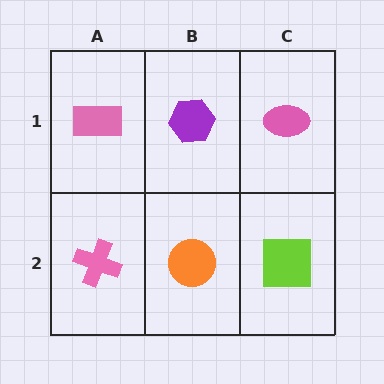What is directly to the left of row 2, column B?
A pink cross.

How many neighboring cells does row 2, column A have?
2.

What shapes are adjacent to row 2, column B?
A purple hexagon (row 1, column B), a pink cross (row 2, column A), a lime square (row 2, column C).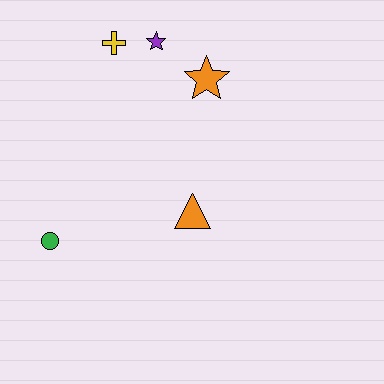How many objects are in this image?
There are 5 objects.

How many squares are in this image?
There are no squares.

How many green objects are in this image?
There is 1 green object.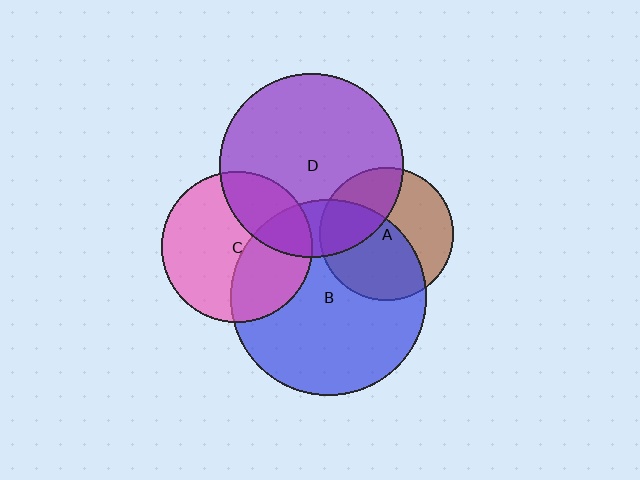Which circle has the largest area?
Circle B (blue).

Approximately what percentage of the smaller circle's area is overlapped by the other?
Approximately 20%.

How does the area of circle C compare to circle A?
Approximately 1.3 times.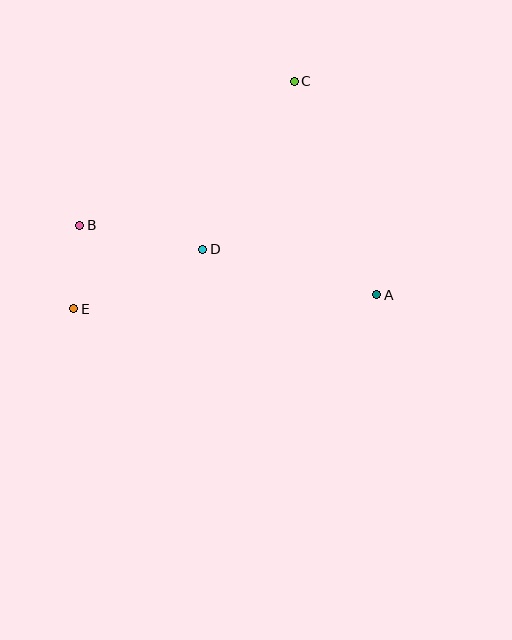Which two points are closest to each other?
Points B and E are closest to each other.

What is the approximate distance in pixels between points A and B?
The distance between A and B is approximately 305 pixels.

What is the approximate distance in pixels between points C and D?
The distance between C and D is approximately 191 pixels.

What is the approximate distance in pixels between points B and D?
The distance between B and D is approximately 126 pixels.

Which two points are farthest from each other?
Points C and E are farthest from each other.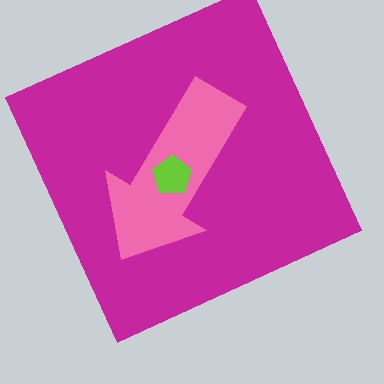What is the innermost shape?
The lime pentagon.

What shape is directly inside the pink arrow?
The lime pentagon.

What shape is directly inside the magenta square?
The pink arrow.